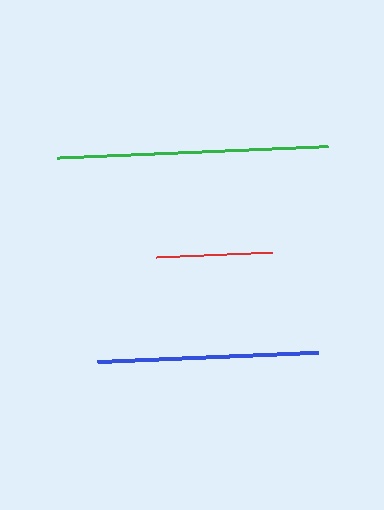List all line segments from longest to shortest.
From longest to shortest: green, blue, red.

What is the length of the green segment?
The green segment is approximately 272 pixels long.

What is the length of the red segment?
The red segment is approximately 116 pixels long.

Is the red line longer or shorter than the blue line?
The blue line is longer than the red line.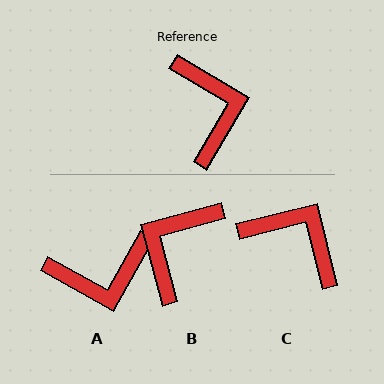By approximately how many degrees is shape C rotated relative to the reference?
Approximately 44 degrees counter-clockwise.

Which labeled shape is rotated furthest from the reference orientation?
B, about 136 degrees away.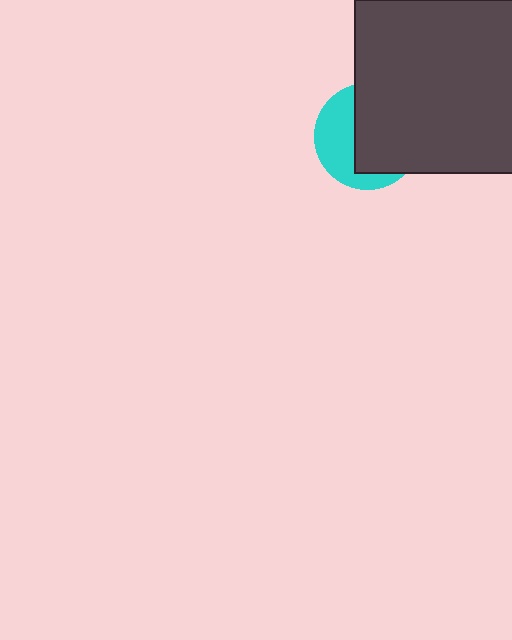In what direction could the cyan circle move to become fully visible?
The cyan circle could move left. That would shift it out from behind the dark gray square entirely.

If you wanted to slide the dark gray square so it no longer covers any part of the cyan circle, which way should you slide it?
Slide it right — that is the most direct way to separate the two shapes.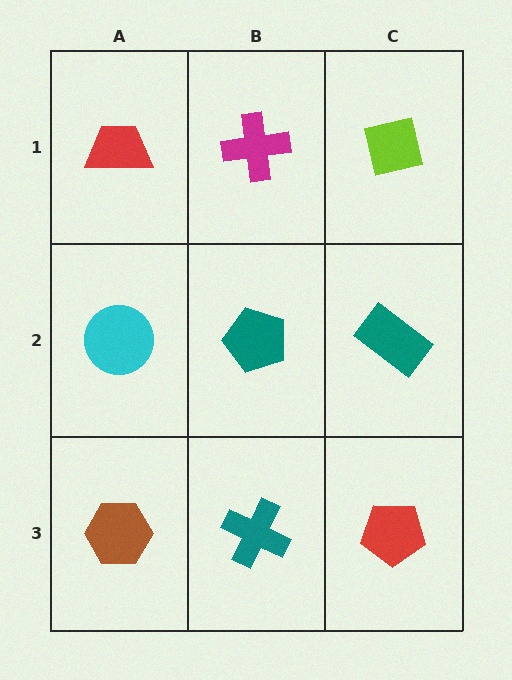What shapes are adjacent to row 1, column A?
A cyan circle (row 2, column A), a magenta cross (row 1, column B).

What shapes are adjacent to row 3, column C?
A teal rectangle (row 2, column C), a teal cross (row 3, column B).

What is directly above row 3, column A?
A cyan circle.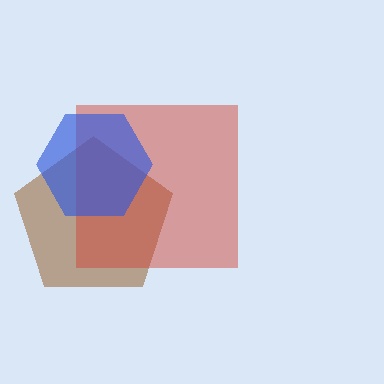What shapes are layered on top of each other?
The layered shapes are: a brown pentagon, a red square, a blue hexagon.